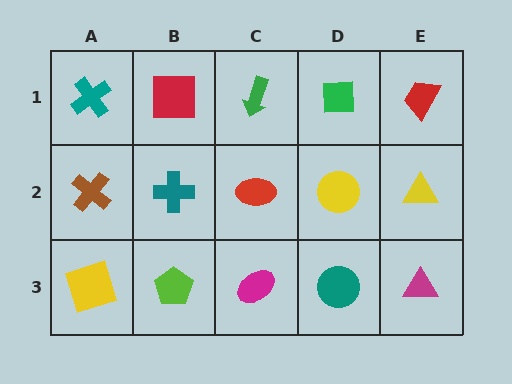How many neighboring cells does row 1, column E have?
2.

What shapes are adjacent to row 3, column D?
A yellow circle (row 2, column D), a magenta ellipse (row 3, column C), a magenta triangle (row 3, column E).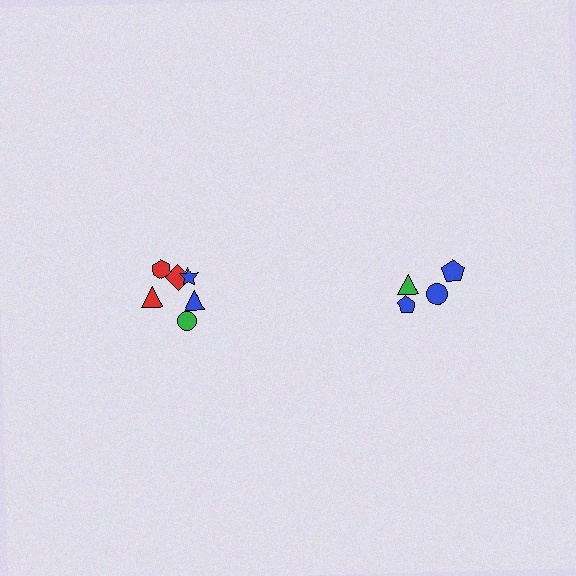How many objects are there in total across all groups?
There are 10 objects.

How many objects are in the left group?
There are 6 objects.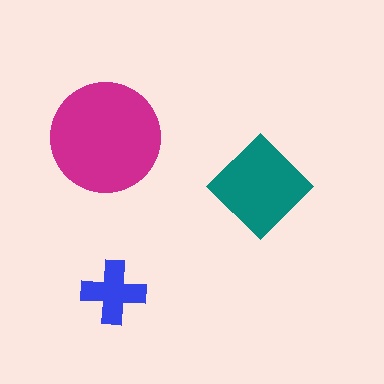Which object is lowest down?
The blue cross is bottommost.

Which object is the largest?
The magenta circle.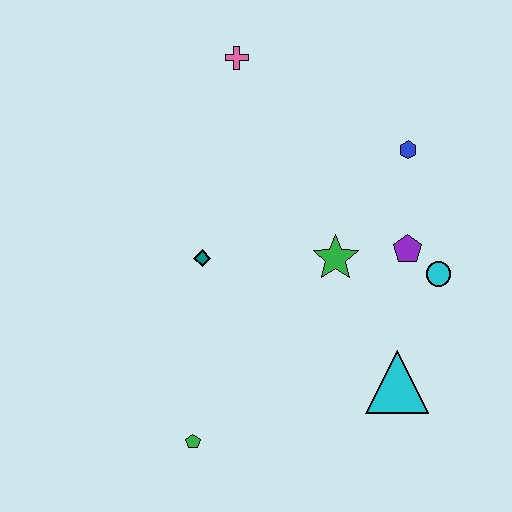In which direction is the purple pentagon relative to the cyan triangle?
The purple pentagon is above the cyan triangle.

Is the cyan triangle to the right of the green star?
Yes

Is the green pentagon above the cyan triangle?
No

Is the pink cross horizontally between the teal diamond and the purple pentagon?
Yes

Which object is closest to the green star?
The purple pentagon is closest to the green star.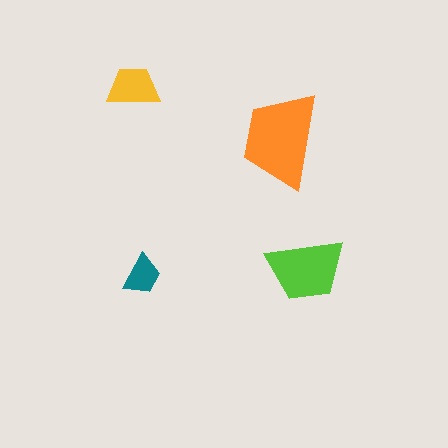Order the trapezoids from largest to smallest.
the orange one, the lime one, the yellow one, the teal one.